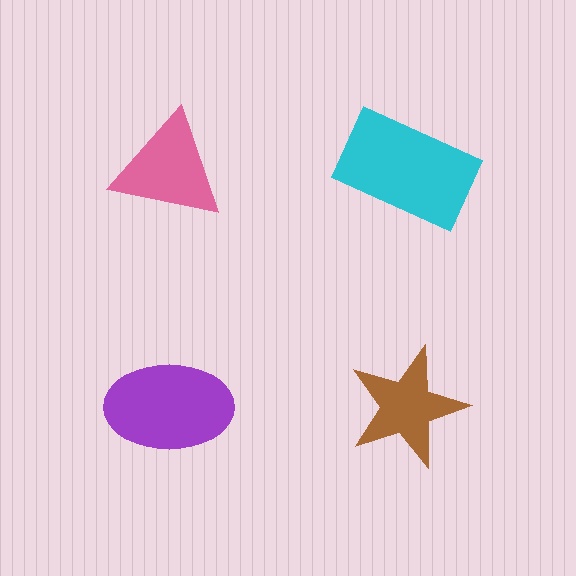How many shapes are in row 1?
2 shapes.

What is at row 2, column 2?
A brown star.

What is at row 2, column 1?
A purple ellipse.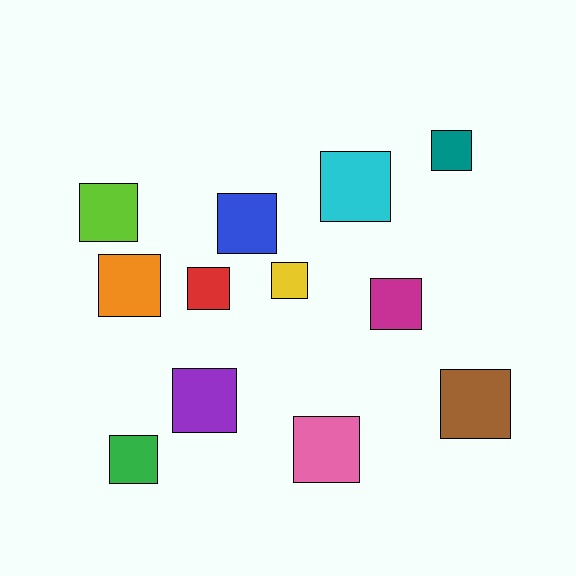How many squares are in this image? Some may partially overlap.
There are 12 squares.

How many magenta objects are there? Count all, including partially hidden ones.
There is 1 magenta object.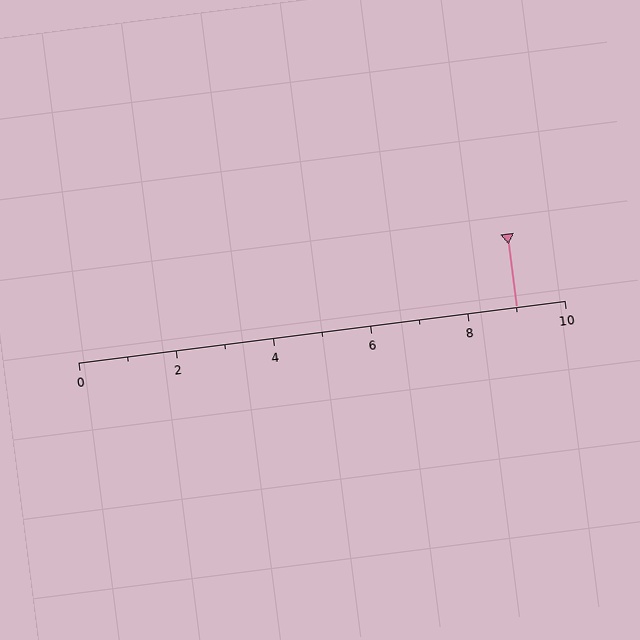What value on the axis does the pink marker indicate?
The marker indicates approximately 9.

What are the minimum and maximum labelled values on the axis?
The axis runs from 0 to 10.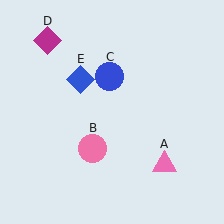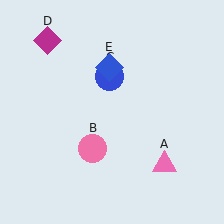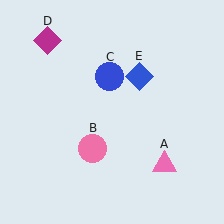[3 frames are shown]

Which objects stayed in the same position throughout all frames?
Pink triangle (object A) and pink circle (object B) and blue circle (object C) and magenta diamond (object D) remained stationary.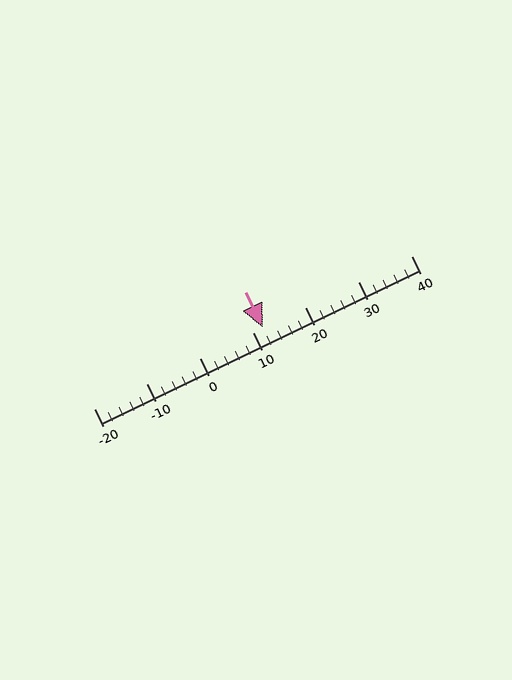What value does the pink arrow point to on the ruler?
The pink arrow points to approximately 12.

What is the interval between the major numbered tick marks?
The major tick marks are spaced 10 units apart.